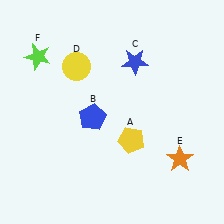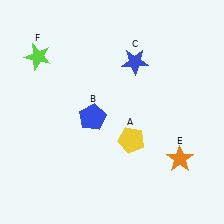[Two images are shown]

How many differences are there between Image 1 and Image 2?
There is 1 difference between the two images.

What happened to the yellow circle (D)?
The yellow circle (D) was removed in Image 2. It was in the top-left area of Image 1.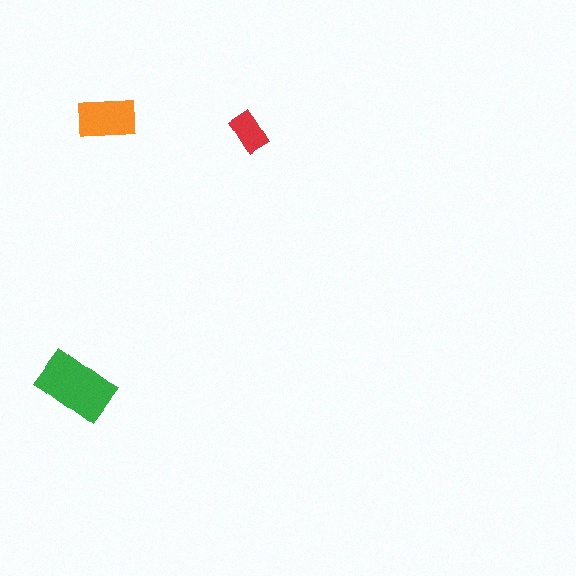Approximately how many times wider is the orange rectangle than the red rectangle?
About 1.5 times wider.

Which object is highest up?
The orange rectangle is topmost.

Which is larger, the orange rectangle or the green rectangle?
The green one.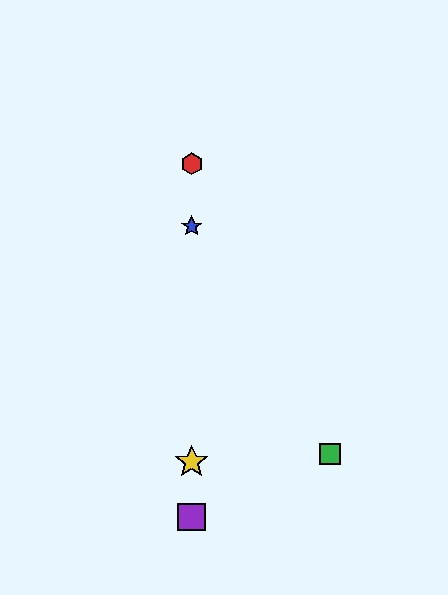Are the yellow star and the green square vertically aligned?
No, the yellow star is at x≈192 and the green square is at x≈330.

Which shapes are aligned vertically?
The red hexagon, the blue star, the yellow star, the purple square are aligned vertically.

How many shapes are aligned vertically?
4 shapes (the red hexagon, the blue star, the yellow star, the purple square) are aligned vertically.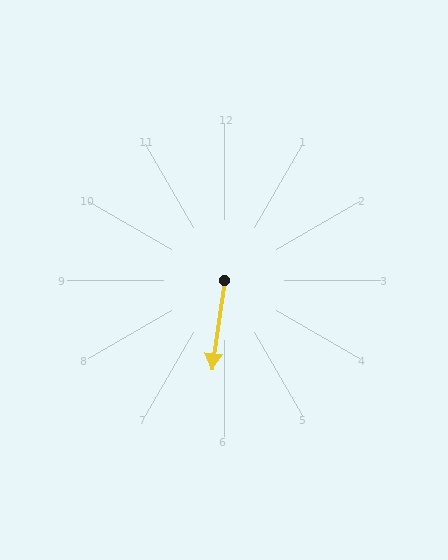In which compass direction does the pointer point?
South.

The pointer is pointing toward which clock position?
Roughly 6 o'clock.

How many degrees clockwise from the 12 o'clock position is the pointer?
Approximately 188 degrees.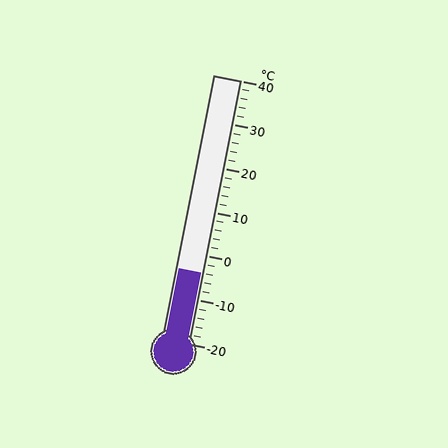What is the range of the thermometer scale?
The thermometer scale ranges from -20°C to 40°C.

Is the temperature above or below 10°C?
The temperature is below 10°C.